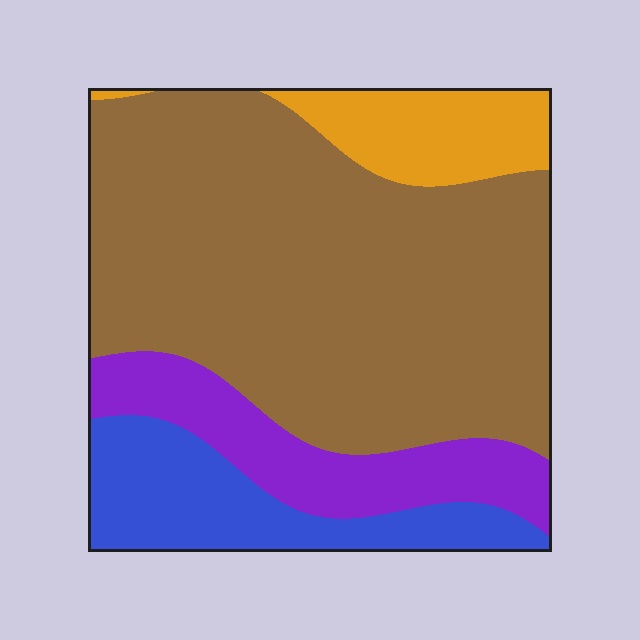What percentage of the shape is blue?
Blue covers roughly 15% of the shape.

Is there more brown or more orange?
Brown.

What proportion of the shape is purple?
Purple covers roughly 15% of the shape.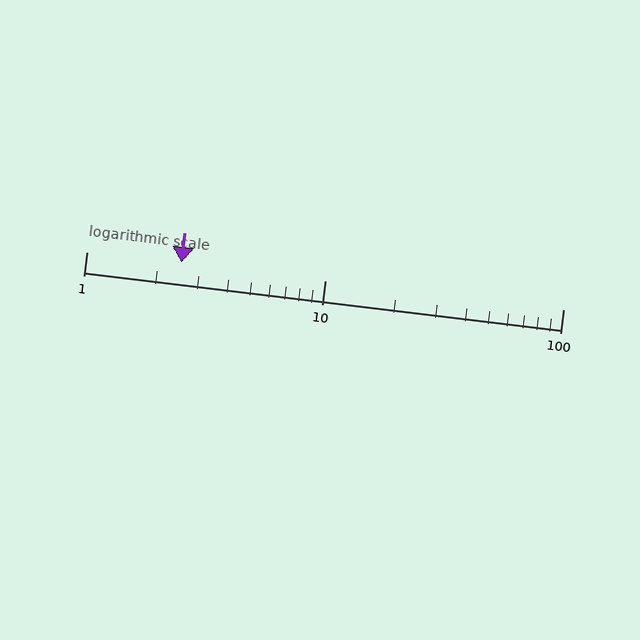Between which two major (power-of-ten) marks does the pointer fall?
The pointer is between 1 and 10.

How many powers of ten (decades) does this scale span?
The scale spans 2 decades, from 1 to 100.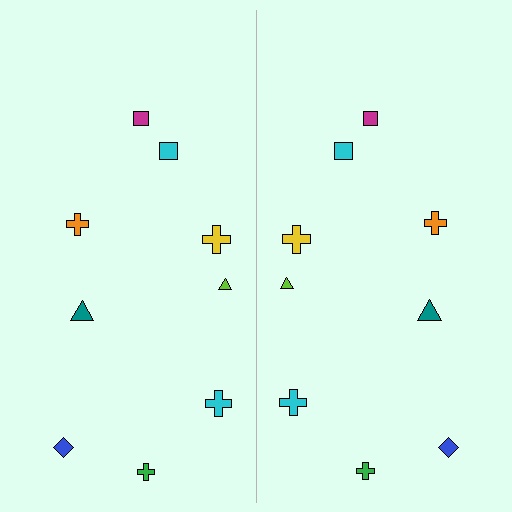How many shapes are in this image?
There are 18 shapes in this image.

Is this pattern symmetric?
Yes, this pattern has bilateral (reflection) symmetry.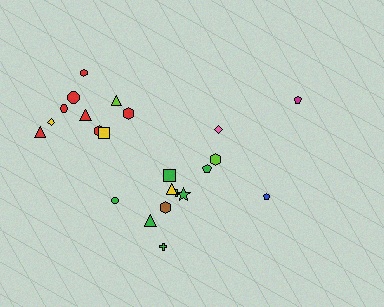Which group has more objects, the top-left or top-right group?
The top-left group.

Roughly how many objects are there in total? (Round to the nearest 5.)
Roughly 25 objects in total.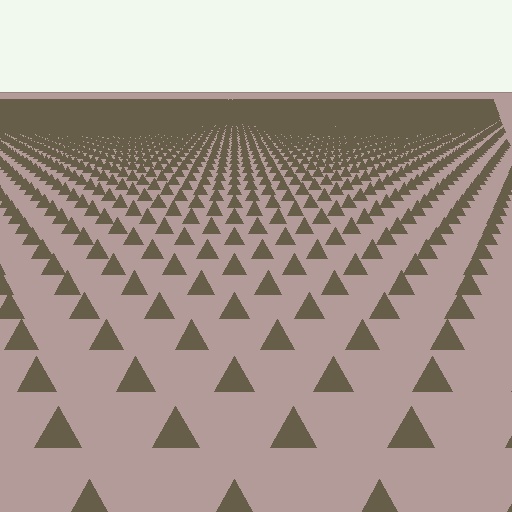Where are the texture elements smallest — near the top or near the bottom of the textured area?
Near the top.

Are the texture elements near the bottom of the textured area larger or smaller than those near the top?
Larger. Near the bottom, elements are closer to the viewer and appear at a bigger on-screen size.